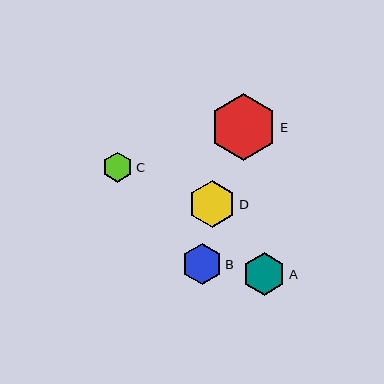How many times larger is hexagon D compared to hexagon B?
Hexagon D is approximately 1.2 times the size of hexagon B.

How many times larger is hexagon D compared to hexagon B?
Hexagon D is approximately 1.2 times the size of hexagon B.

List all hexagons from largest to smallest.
From largest to smallest: E, D, A, B, C.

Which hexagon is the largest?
Hexagon E is the largest with a size of approximately 67 pixels.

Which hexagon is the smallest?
Hexagon C is the smallest with a size of approximately 30 pixels.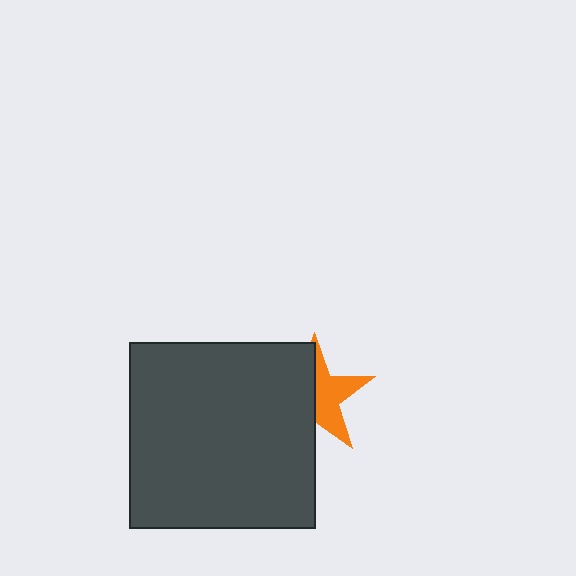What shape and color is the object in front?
The object in front is a dark gray square.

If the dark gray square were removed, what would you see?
You would see the complete orange star.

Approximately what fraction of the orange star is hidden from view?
Roughly 52% of the orange star is hidden behind the dark gray square.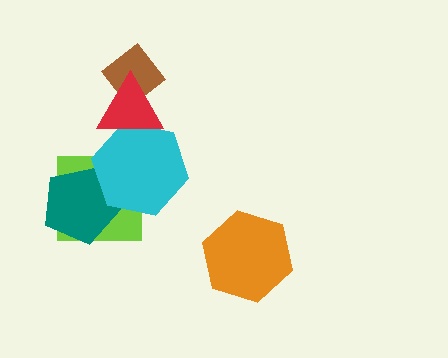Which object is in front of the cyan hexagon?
The red triangle is in front of the cyan hexagon.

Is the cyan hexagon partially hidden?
Yes, it is partially covered by another shape.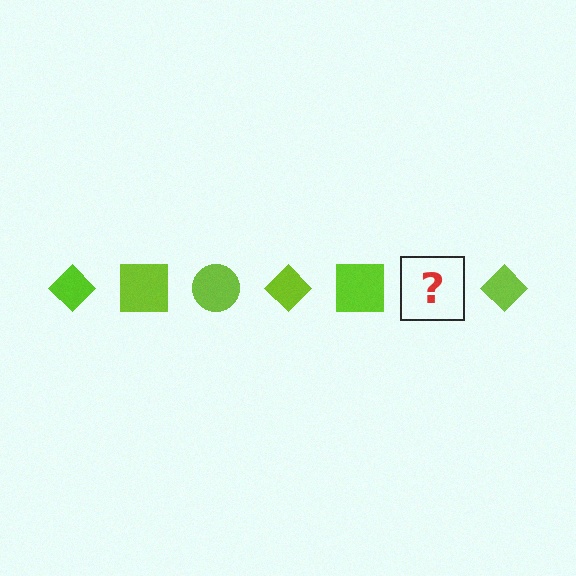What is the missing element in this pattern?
The missing element is a lime circle.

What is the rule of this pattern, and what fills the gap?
The rule is that the pattern cycles through diamond, square, circle shapes in lime. The gap should be filled with a lime circle.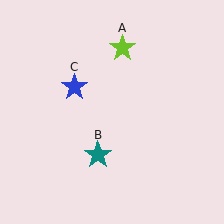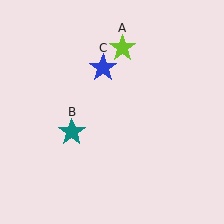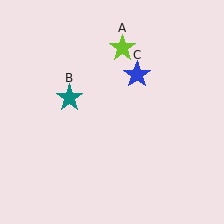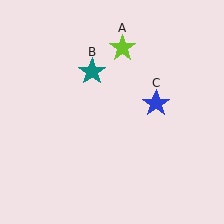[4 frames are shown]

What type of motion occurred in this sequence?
The teal star (object B), blue star (object C) rotated clockwise around the center of the scene.